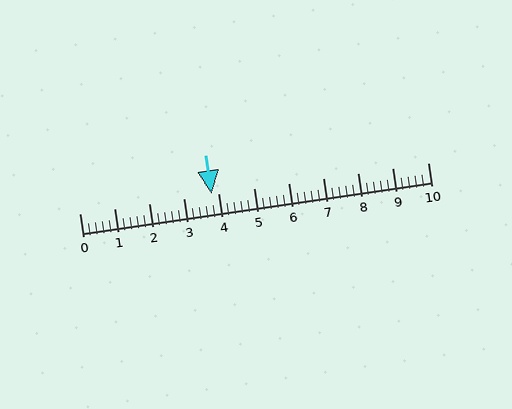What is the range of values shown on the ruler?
The ruler shows values from 0 to 10.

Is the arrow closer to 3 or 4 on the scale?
The arrow is closer to 4.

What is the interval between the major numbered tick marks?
The major tick marks are spaced 1 units apart.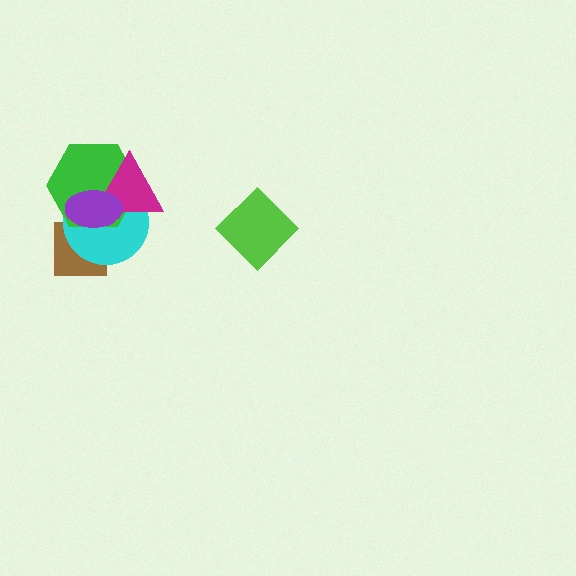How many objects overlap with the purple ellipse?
4 objects overlap with the purple ellipse.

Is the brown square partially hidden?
Yes, it is partially covered by another shape.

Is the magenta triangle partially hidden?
Yes, it is partially covered by another shape.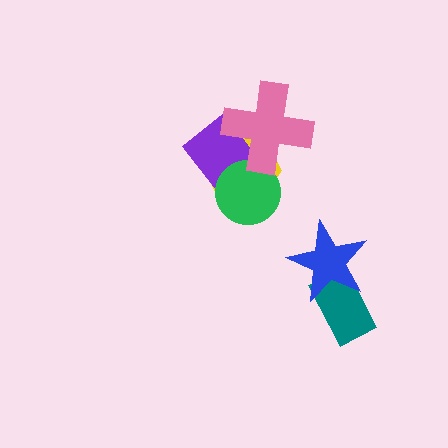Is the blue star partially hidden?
No, no other shape covers it.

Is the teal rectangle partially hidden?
Yes, it is partially covered by another shape.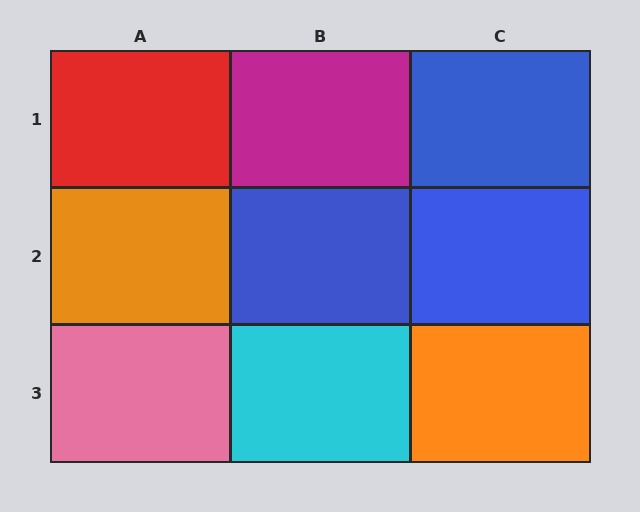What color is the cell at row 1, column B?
Magenta.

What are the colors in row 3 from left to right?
Pink, cyan, orange.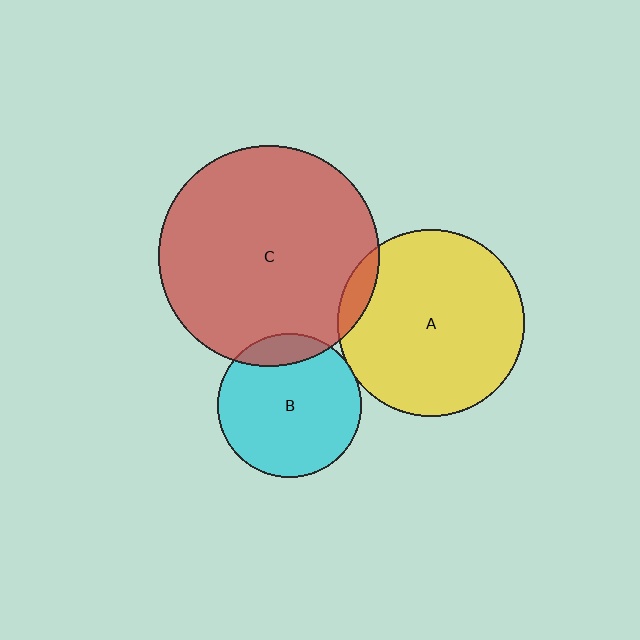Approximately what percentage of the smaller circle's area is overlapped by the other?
Approximately 10%.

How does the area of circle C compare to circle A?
Approximately 1.4 times.